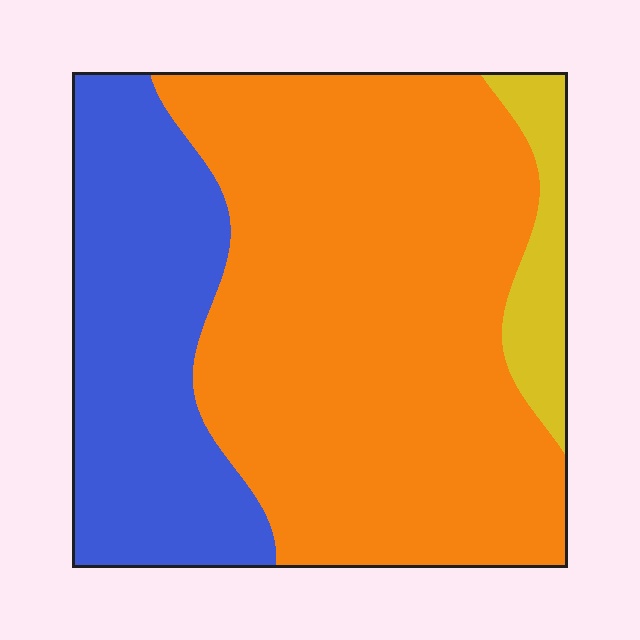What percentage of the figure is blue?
Blue covers 29% of the figure.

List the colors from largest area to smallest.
From largest to smallest: orange, blue, yellow.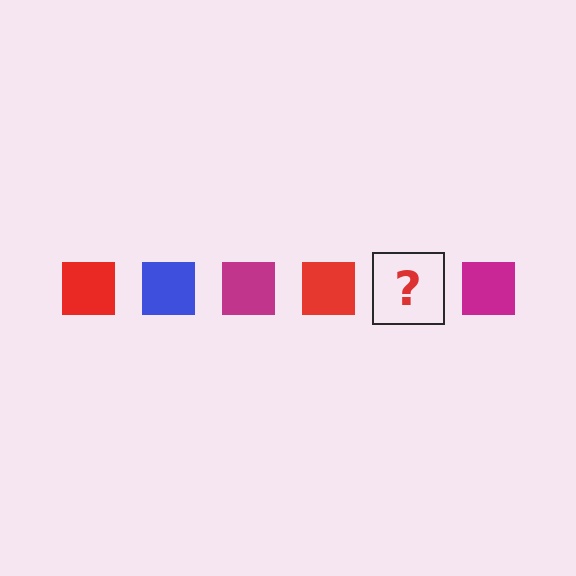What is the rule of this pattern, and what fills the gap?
The rule is that the pattern cycles through red, blue, magenta squares. The gap should be filled with a blue square.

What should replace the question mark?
The question mark should be replaced with a blue square.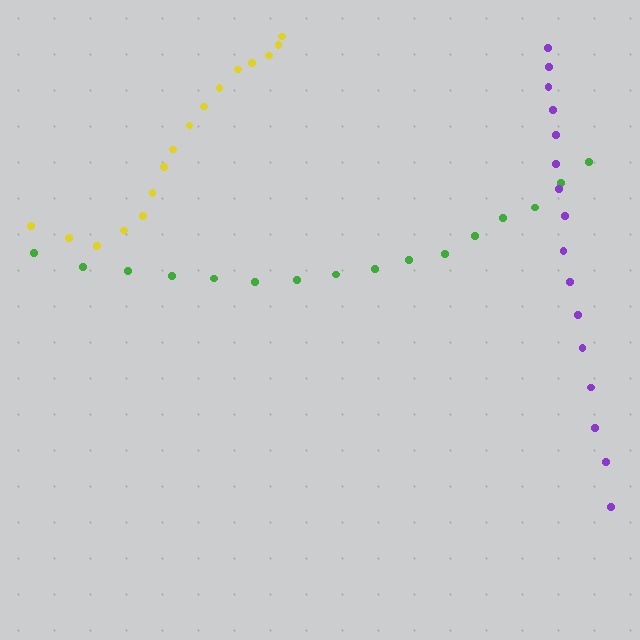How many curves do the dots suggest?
There are 3 distinct paths.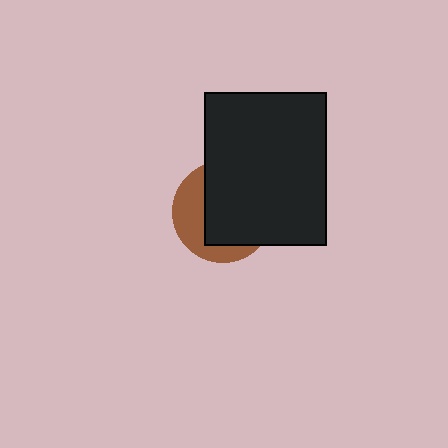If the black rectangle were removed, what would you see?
You would see the complete brown circle.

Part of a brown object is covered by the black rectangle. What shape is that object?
It is a circle.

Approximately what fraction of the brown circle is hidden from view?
Roughly 64% of the brown circle is hidden behind the black rectangle.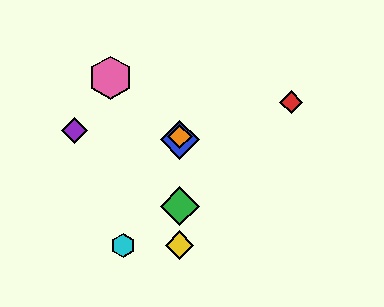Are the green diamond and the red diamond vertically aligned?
No, the green diamond is at x≈180 and the red diamond is at x≈291.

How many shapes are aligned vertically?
4 shapes (the blue diamond, the green diamond, the yellow diamond, the orange diamond) are aligned vertically.